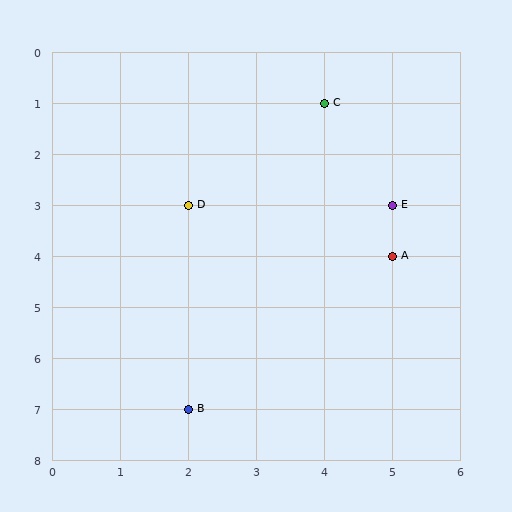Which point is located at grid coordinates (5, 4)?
Point A is at (5, 4).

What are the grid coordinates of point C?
Point C is at grid coordinates (4, 1).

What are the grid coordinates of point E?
Point E is at grid coordinates (5, 3).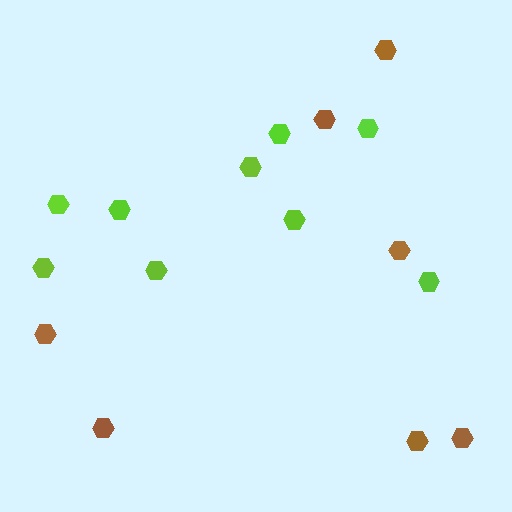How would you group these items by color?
There are 2 groups: one group of lime hexagons (9) and one group of brown hexagons (7).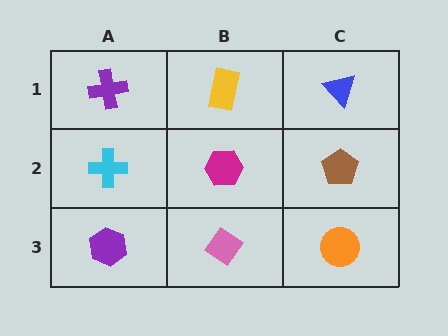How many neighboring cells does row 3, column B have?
3.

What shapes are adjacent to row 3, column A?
A cyan cross (row 2, column A), a pink diamond (row 3, column B).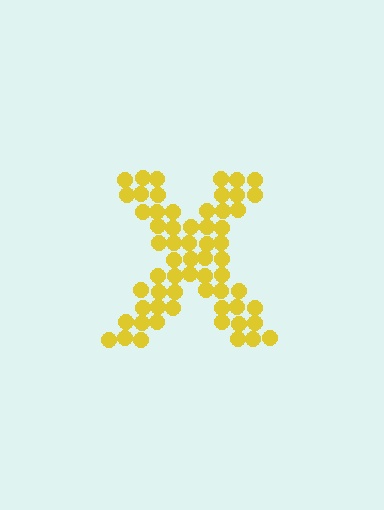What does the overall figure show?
The overall figure shows the letter X.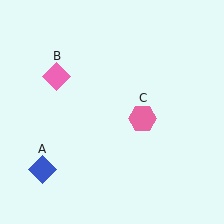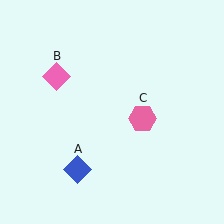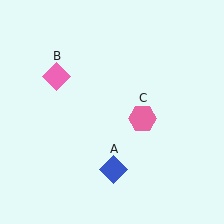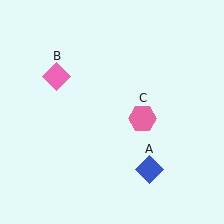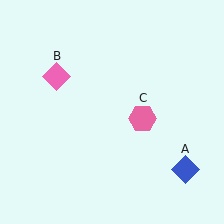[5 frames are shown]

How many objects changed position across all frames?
1 object changed position: blue diamond (object A).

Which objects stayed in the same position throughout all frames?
Pink diamond (object B) and pink hexagon (object C) remained stationary.